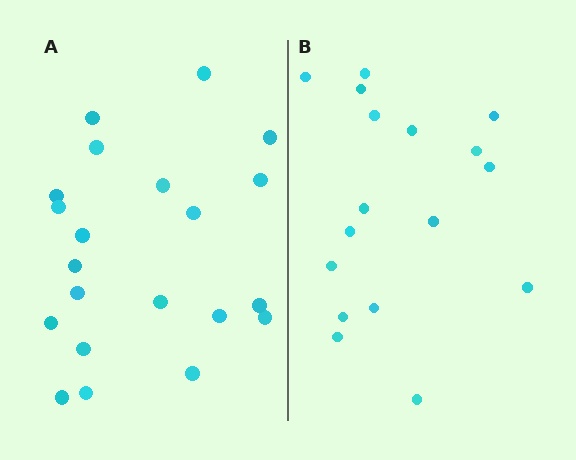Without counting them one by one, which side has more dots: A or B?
Region A (the left region) has more dots.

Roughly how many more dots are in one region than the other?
Region A has about 4 more dots than region B.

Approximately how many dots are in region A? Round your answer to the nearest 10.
About 20 dots. (The exact count is 21, which rounds to 20.)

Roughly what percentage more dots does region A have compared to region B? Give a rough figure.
About 25% more.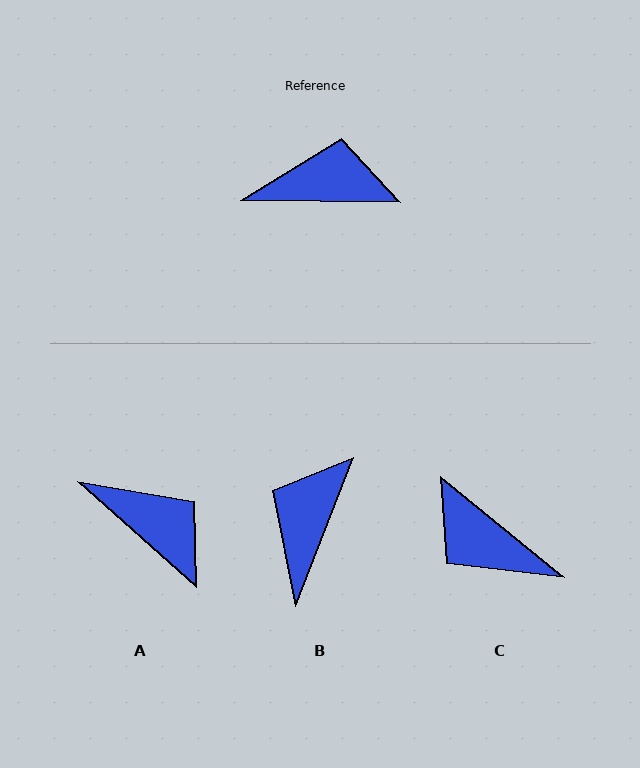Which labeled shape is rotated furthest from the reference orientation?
C, about 142 degrees away.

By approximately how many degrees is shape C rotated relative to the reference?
Approximately 142 degrees counter-clockwise.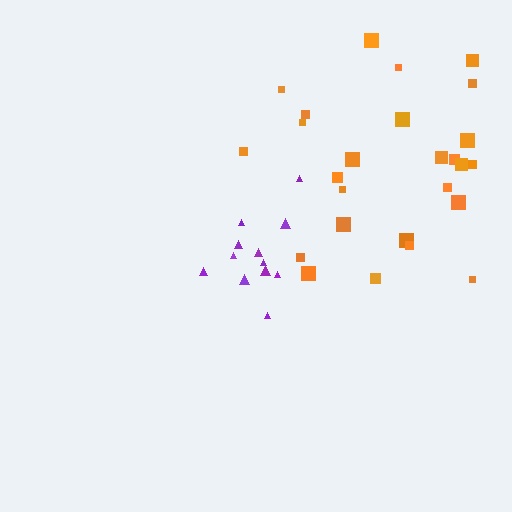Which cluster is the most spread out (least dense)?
Orange.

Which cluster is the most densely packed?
Purple.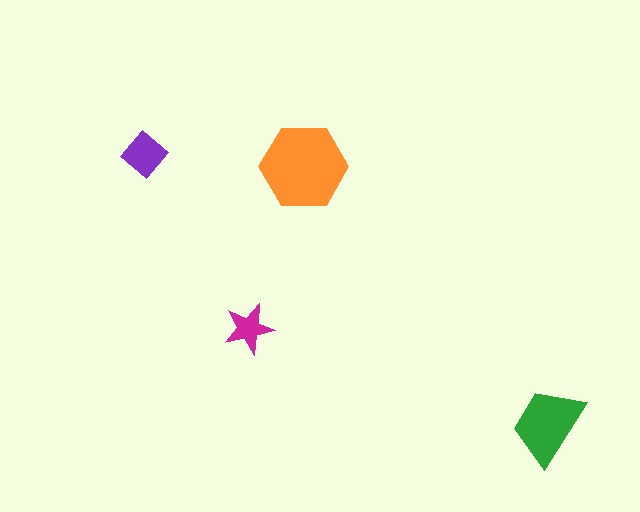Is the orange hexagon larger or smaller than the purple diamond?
Larger.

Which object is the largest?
The orange hexagon.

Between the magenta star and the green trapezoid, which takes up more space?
The green trapezoid.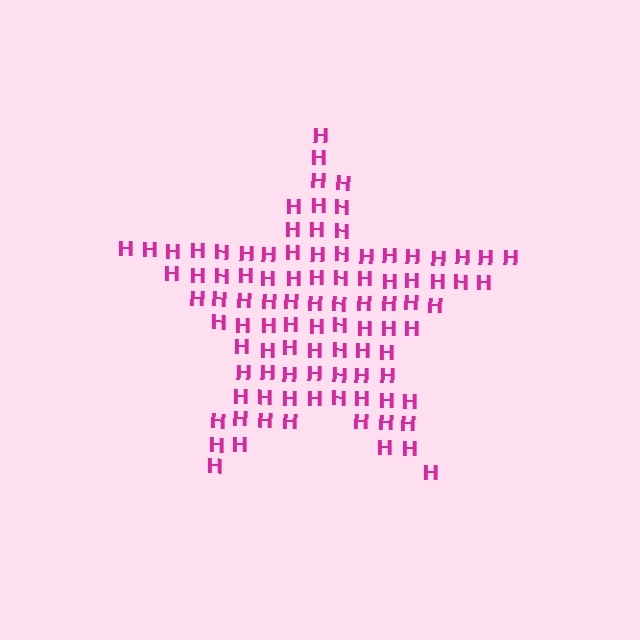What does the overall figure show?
The overall figure shows a star.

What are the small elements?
The small elements are letter H's.